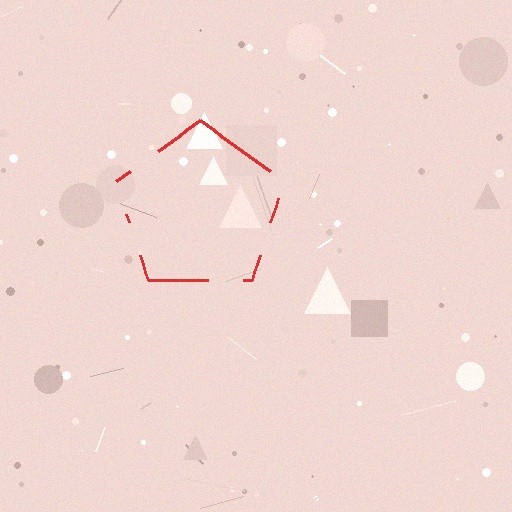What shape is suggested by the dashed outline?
The dashed outline suggests a pentagon.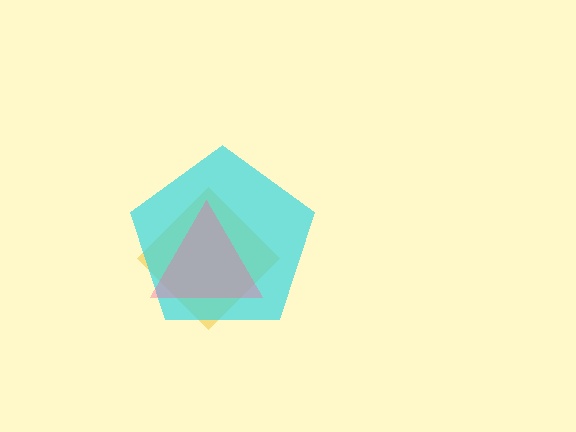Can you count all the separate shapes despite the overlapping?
Yes, there are 3 separate shapes.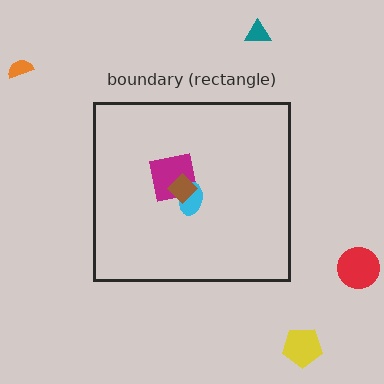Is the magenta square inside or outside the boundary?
Inside.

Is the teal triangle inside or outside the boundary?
Outside.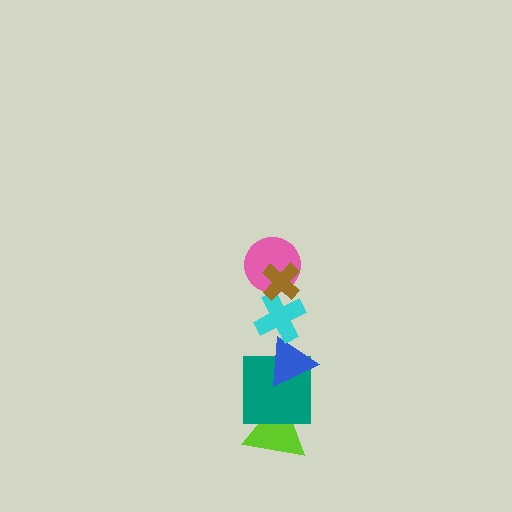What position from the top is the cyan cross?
The cyan cross is 3rd from the top.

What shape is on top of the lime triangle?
The teal square is on top of the lime triangle.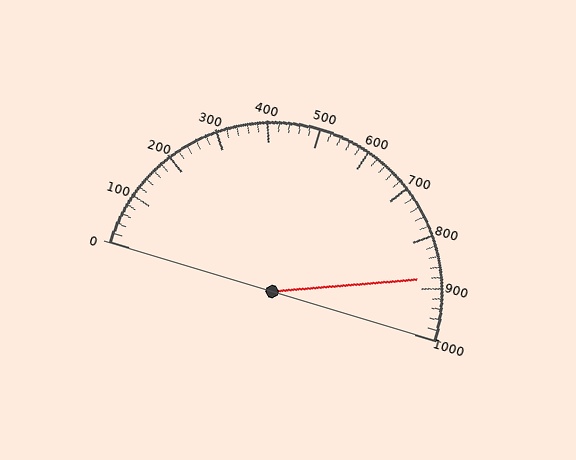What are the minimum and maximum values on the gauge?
The gauge ranges from 0 to 1000.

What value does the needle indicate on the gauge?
The needle indicates approximately 880.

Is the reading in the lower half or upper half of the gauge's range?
The reading is in the upper half of the range (0 to 1000).